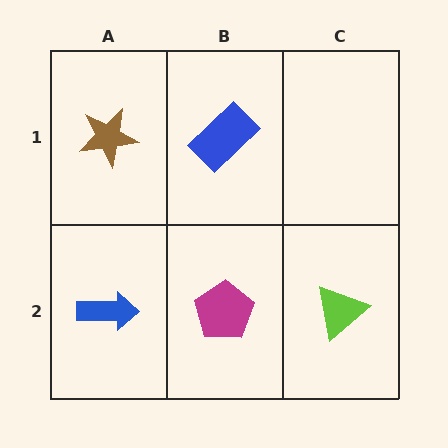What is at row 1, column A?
A brown star.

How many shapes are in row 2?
3 shapes.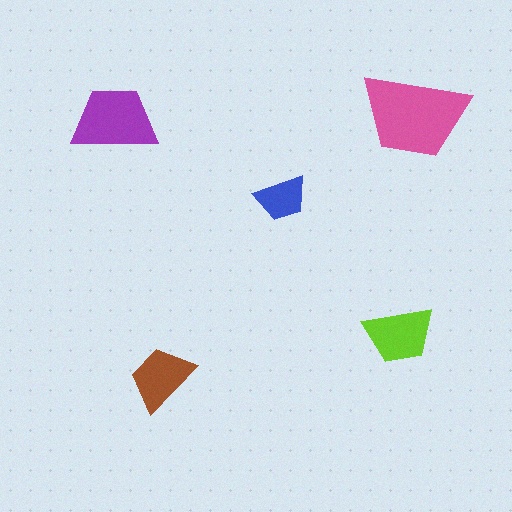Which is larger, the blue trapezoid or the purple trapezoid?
The purple one.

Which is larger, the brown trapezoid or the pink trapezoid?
The pink one.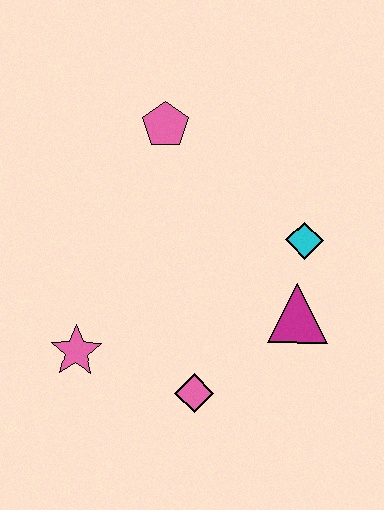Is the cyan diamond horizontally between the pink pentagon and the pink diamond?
No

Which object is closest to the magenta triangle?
The cyan diamond is closest to the magenta triangle.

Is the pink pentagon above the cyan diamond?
Yes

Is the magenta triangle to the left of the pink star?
No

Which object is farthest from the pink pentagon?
The pink diamond is farthest from the pink pentagon.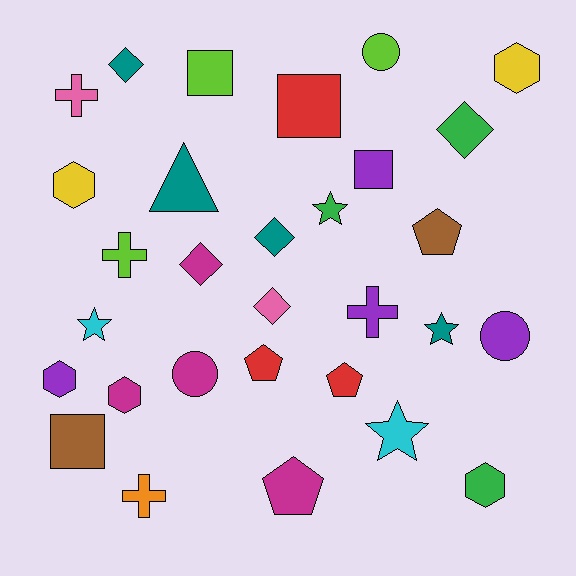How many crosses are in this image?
There are 4 crosses.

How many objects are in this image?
There are 30 objects.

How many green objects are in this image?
There are 3 green objects.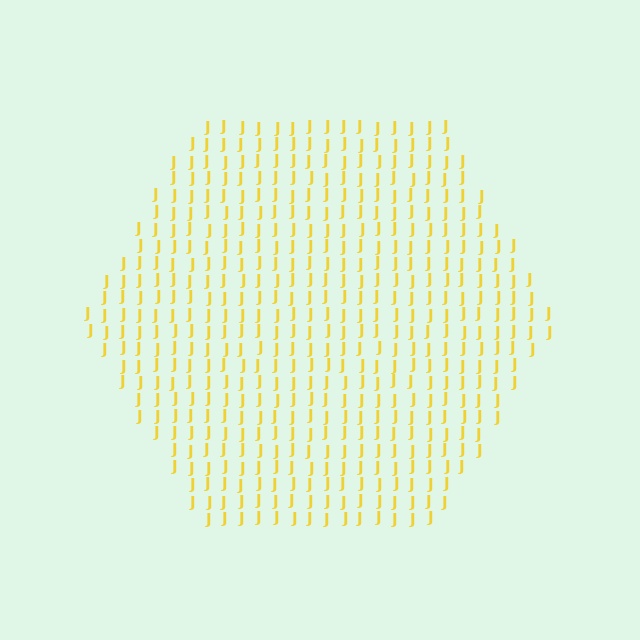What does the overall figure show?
The overall figure shows a hexagon.